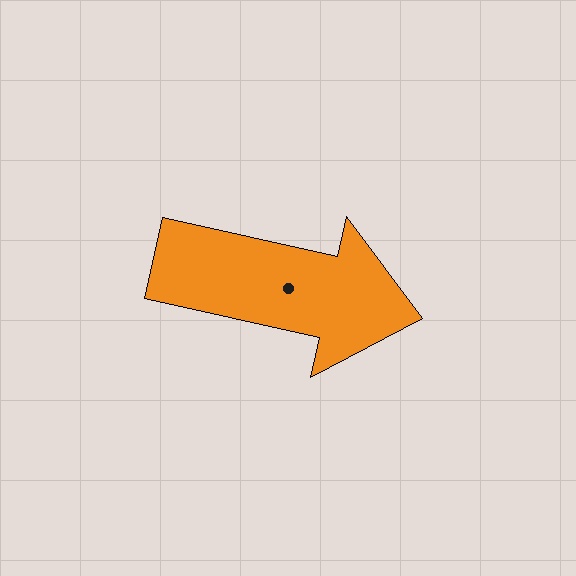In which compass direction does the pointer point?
East.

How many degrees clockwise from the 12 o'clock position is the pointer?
Approximately 103 degrees.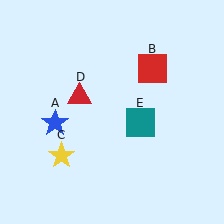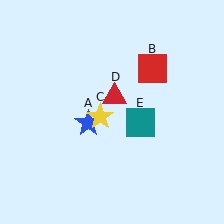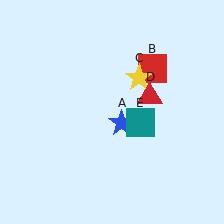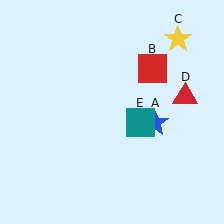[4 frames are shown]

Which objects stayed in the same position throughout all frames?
Red square (object B) and teal square (object E) remained stationary.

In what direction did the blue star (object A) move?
The blue star (object A) moved right.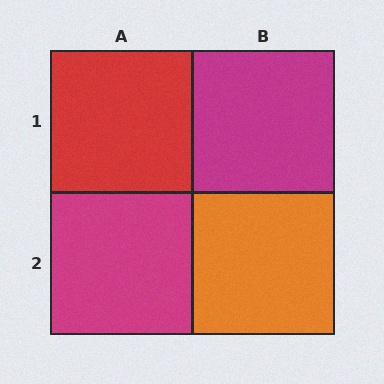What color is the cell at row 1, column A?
Red.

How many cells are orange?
1 cell is orange.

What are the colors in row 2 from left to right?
Magenta, orange.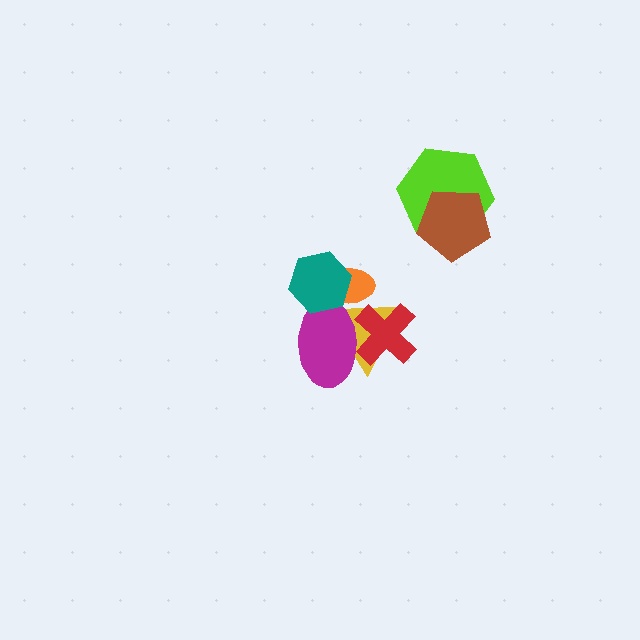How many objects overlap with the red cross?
2 objects overlap with the red cross.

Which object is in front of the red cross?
The magenta ellipse is in front of the red cross.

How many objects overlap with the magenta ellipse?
4 objects overlap with the magenta ellipse.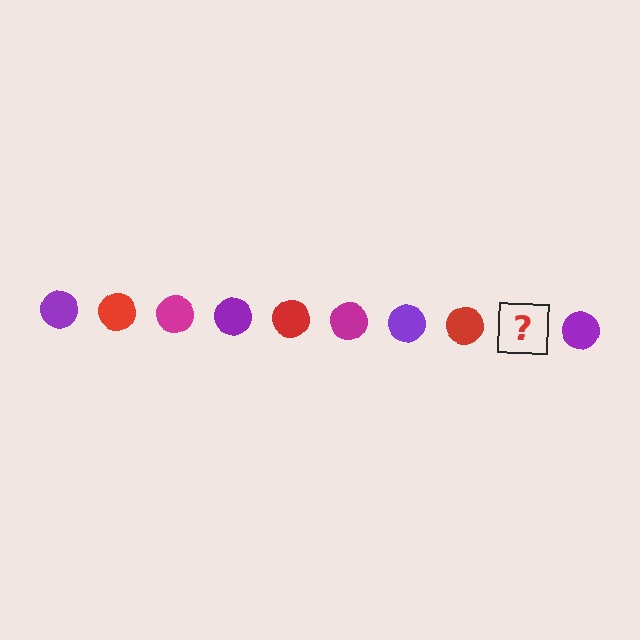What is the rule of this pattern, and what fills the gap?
The rule is that the pattern cycles through purple, red, magenta circles. The gap should be filled with a magenta circle.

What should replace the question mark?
The question mark should be replaced with a magenta circle.